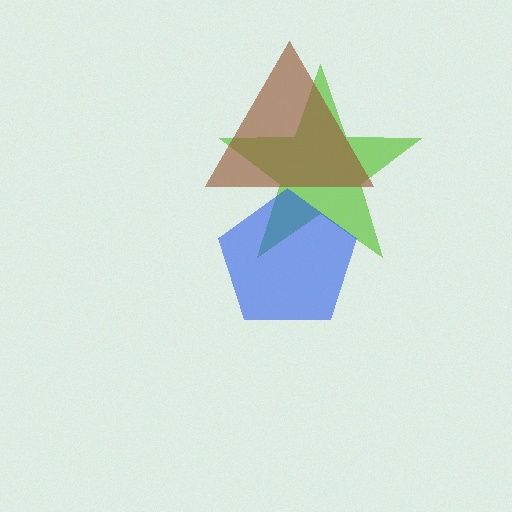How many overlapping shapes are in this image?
There are 3 overlapping shapes in the image.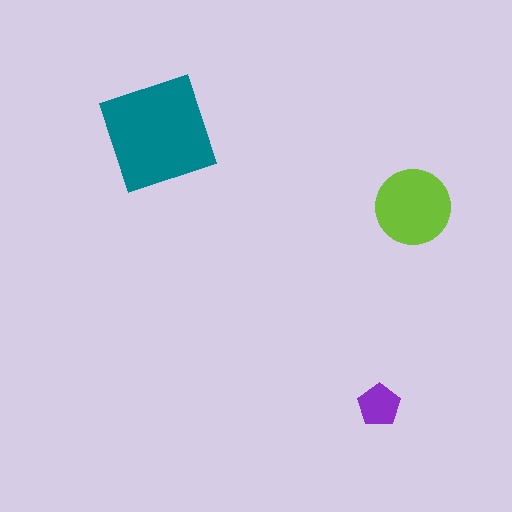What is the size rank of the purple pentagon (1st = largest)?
3rd.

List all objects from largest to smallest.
The teal square, the lime circle, the purple pentagon.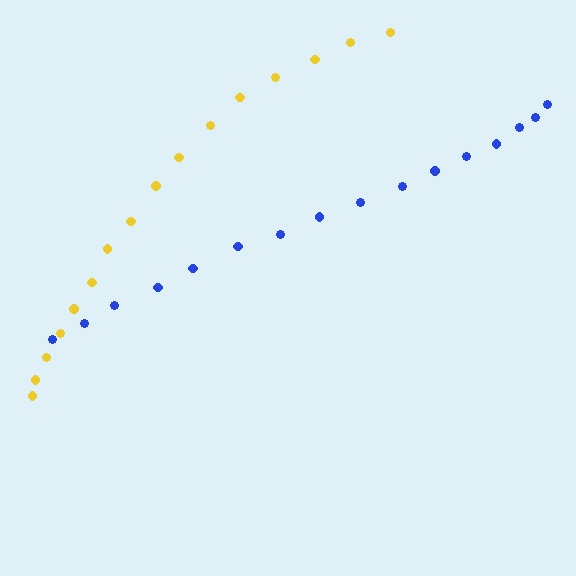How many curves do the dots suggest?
There are 2 distinct paths.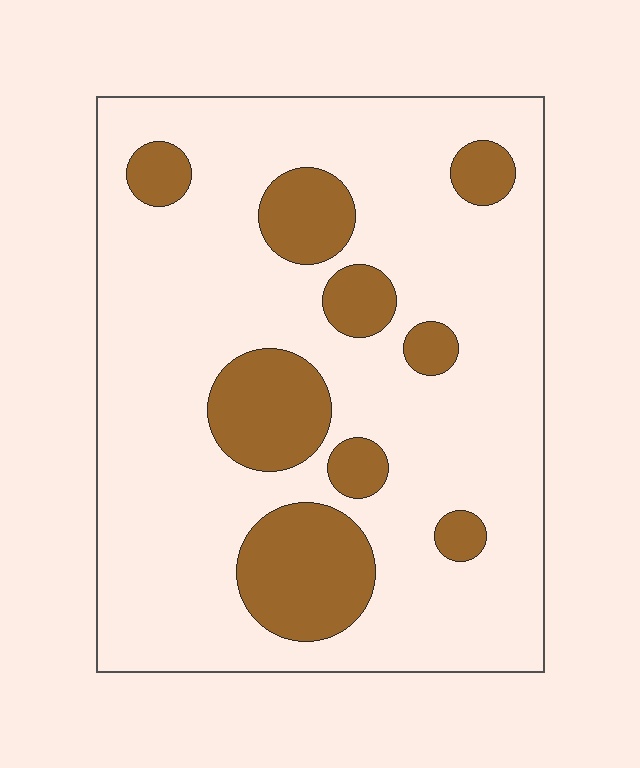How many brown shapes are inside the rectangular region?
9.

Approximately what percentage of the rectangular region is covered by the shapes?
Approximately 20%.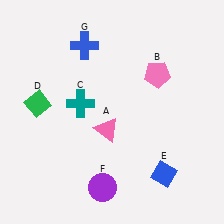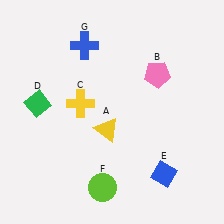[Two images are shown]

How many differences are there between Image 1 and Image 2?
There are 3 differences between the two images.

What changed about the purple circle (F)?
In Image 1, F is purple. In Image 2, it changed to lime.